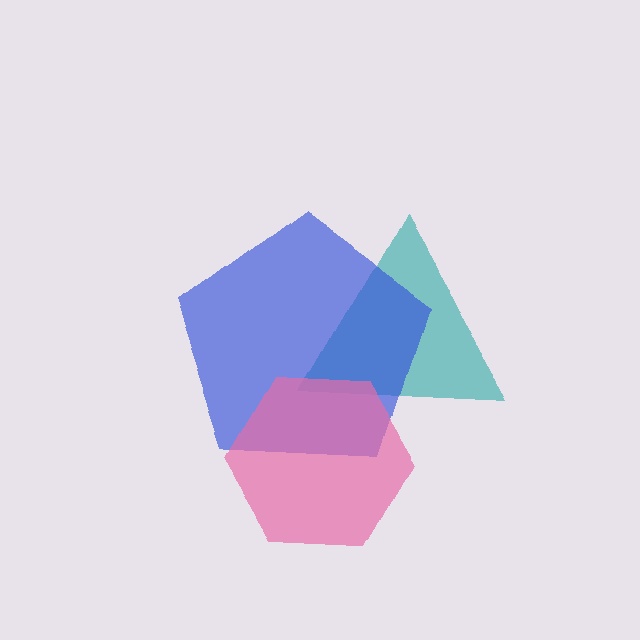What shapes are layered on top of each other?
The layered shapes are: a teal triangle, a blue pentagon, a pink hexagon.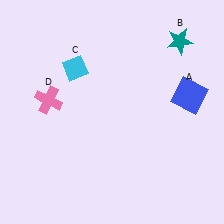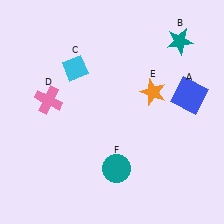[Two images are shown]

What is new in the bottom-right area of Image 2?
A teal circle (F) was added in the bottom-right area of Image 2.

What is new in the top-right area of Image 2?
An orange star (E) was added in the top-right area of Image 2.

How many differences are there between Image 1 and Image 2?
There are 2 differences between the two images.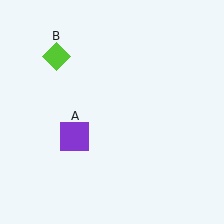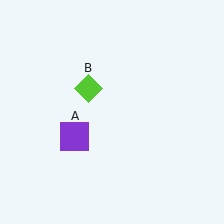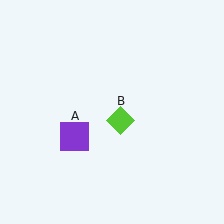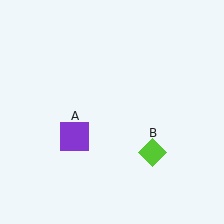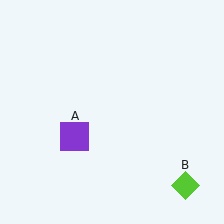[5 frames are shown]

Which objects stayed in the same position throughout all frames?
Purple square (object A) remained stationary.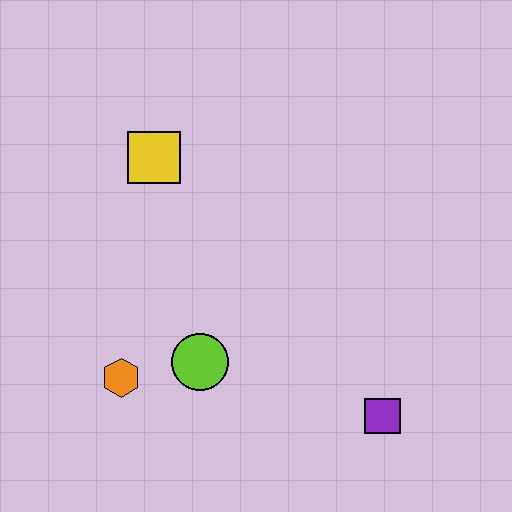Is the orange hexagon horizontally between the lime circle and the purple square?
No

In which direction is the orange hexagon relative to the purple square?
The orange hexagon is to the left of the purple square.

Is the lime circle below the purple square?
No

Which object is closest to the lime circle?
The orange hexagon is closest to the lime circle.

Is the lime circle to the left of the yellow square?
No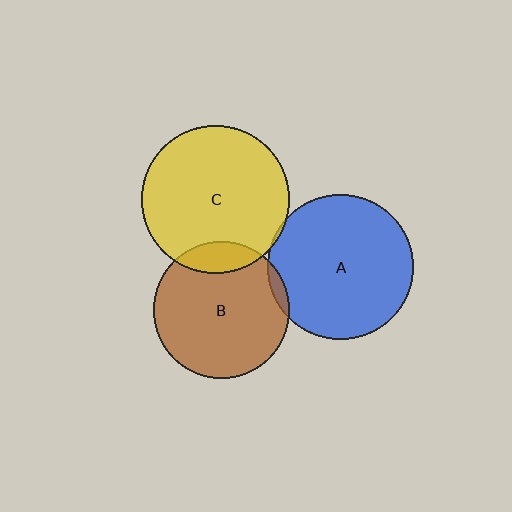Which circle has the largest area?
Circle C (yellow).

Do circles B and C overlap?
Yes.